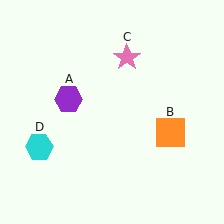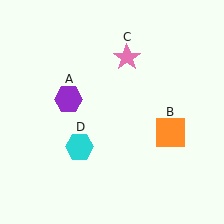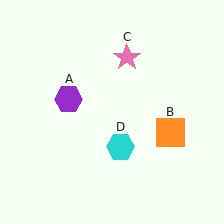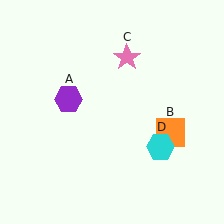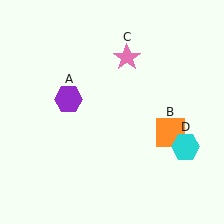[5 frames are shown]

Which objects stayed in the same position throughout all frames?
Purple hexagon (object A) and orange square (object B) and pink star (object C) remained stationary.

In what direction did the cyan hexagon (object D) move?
The cyan hexagon (object D) moved right.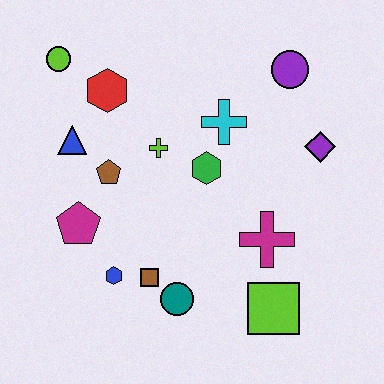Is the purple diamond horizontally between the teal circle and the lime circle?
No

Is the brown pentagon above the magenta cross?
Yes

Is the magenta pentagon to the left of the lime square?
Yes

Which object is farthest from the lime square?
The lime circle is farthest from the lime square.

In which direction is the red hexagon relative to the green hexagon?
The red hexagon is to the left of the green hexagon.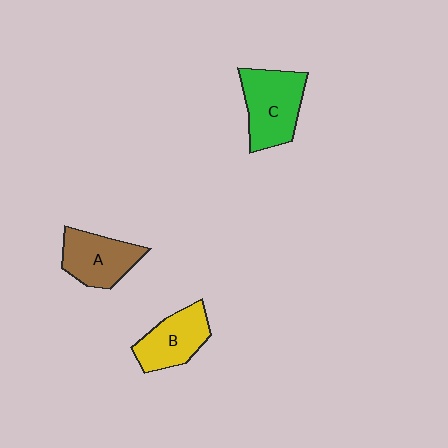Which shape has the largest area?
Shape C (green).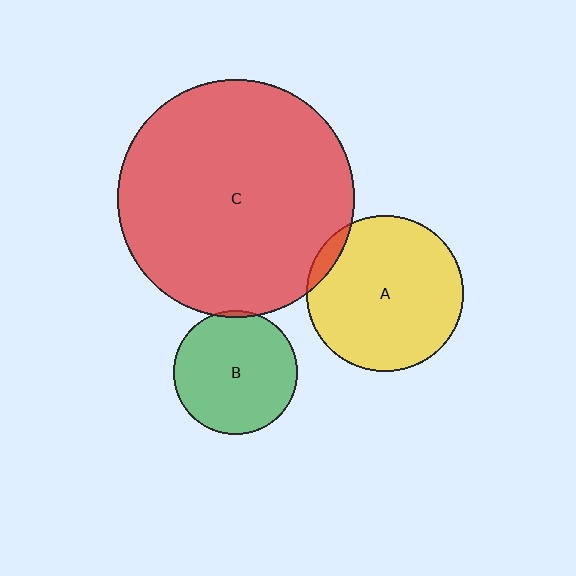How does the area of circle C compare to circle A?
Approximately 2.3 times.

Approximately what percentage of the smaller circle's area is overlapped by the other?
Approximately 5%.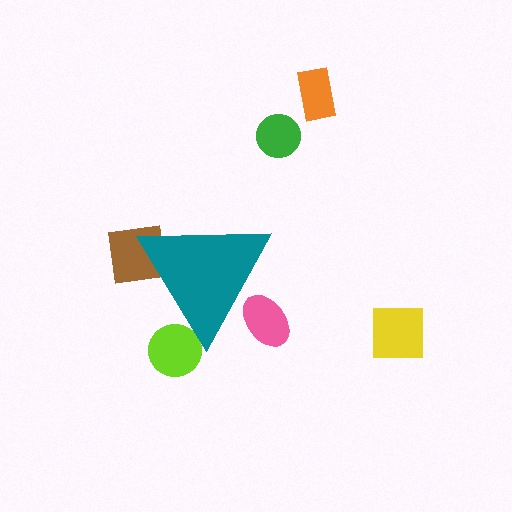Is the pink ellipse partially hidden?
Yes, the pink ellipse is partially hidden behind the teal triangle.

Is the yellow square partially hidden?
No, the yellow square is fully visible.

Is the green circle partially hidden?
No, the green circle is fully visible.